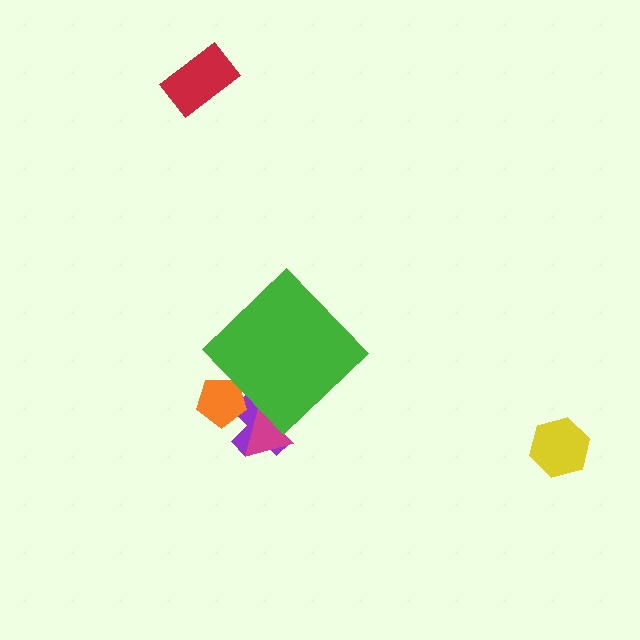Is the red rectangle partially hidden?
No, the red rectangle is fully visible.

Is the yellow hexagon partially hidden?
No, the yellow hexagon is fully visible.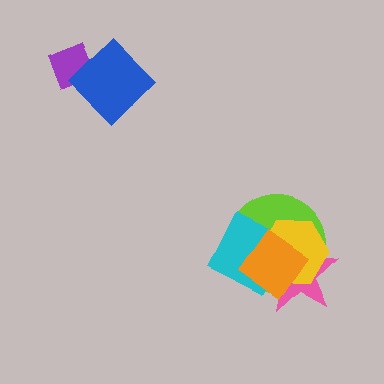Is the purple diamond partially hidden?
Yes, it is partially covered by another shape.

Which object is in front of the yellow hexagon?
The orange diamond is in front of the yellow hexagon.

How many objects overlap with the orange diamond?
4 objects overlap with the orange diamond.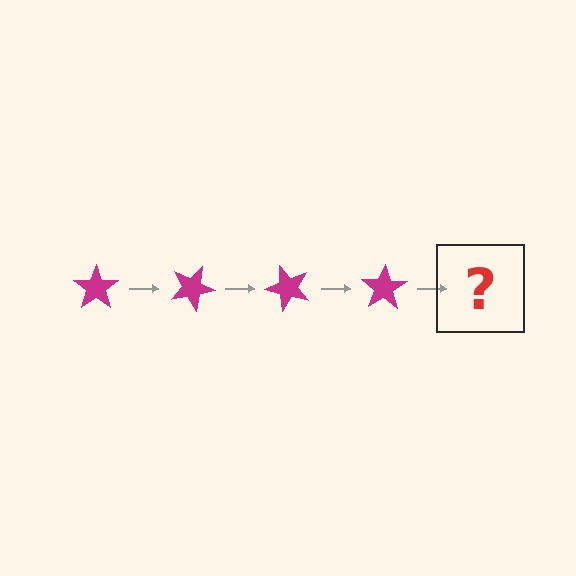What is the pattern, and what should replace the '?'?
The pattern is that the star rotates 25 degrees each step. The '?' should be a magenta star rotated 100 degrees.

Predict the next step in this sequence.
The next step is a magenta star rotated 100 degrees.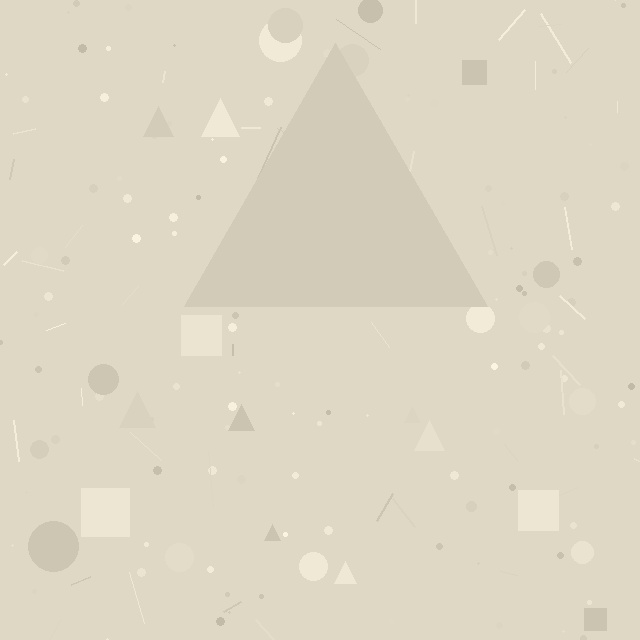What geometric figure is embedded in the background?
A triangle is embedded in the background.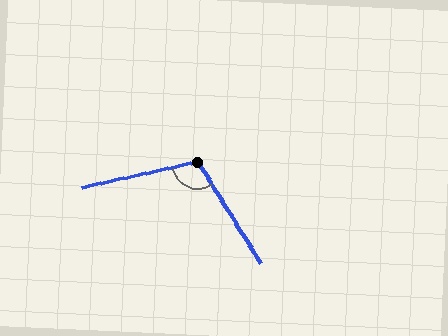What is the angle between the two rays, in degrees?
Approximately 110 degrees.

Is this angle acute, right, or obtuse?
It is obtuse.